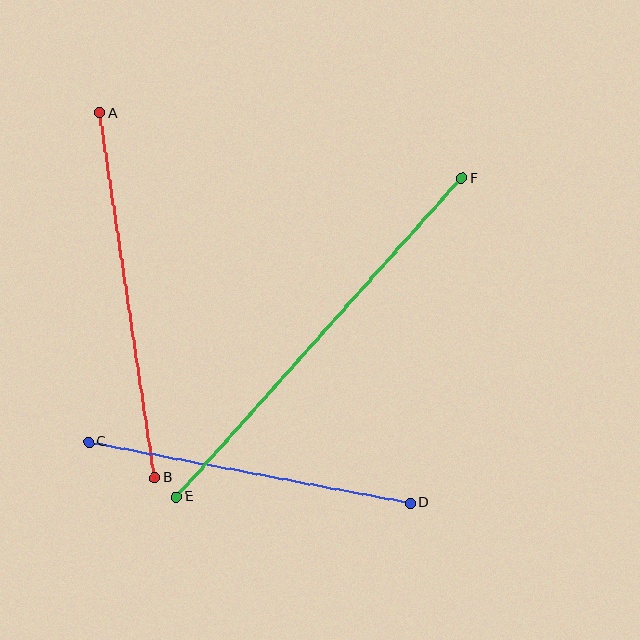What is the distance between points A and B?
The distance is approximately 369 pixels.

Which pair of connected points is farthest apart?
Points E and F are farthest apart.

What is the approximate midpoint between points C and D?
The midpoint is at approximately (249, 472) pixels.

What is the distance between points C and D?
The distance is approximately 327 pixels.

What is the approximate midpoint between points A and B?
The midpoint is at approximately (127, 295) pixels.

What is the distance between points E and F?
The distance is approximately 427 pixels.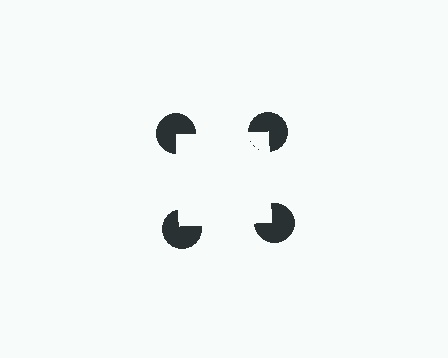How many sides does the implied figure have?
4 sides.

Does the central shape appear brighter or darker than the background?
It typically appears slightly brighter than the background, even though no actual brightness change is drawn.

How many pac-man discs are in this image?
There are 4 — one at each vertex of the illusory square.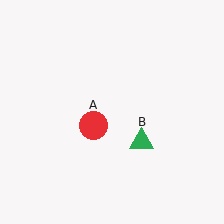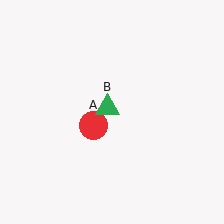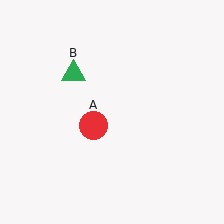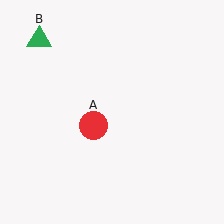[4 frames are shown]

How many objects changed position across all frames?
1 object changed position: green triangle (object B).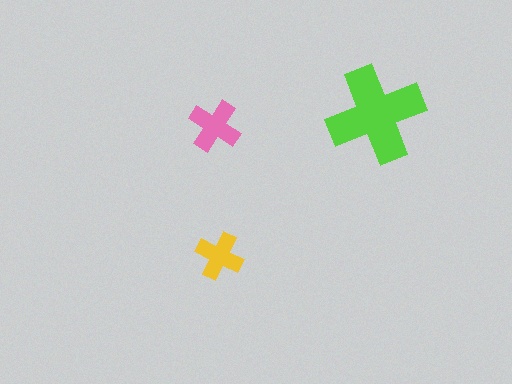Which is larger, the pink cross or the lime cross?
The lime one.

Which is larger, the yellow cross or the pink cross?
The pink one.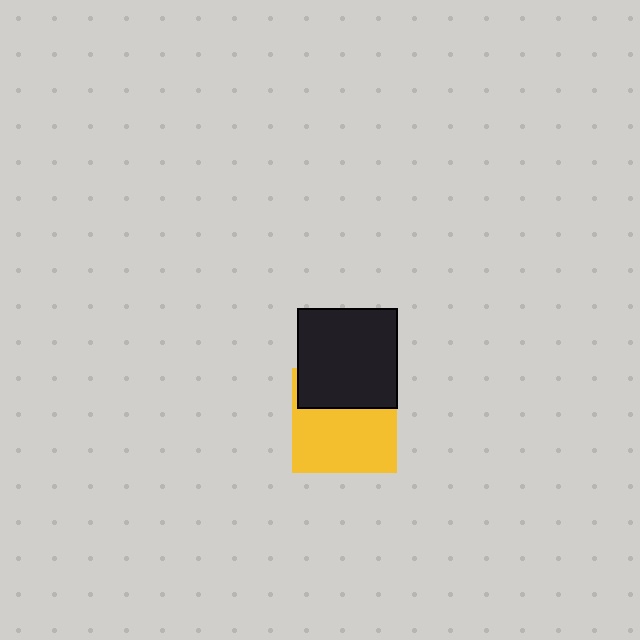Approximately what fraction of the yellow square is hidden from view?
Roughly 37% of the yellow square is hidden behind the black square.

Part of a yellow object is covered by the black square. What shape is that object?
It is a square.